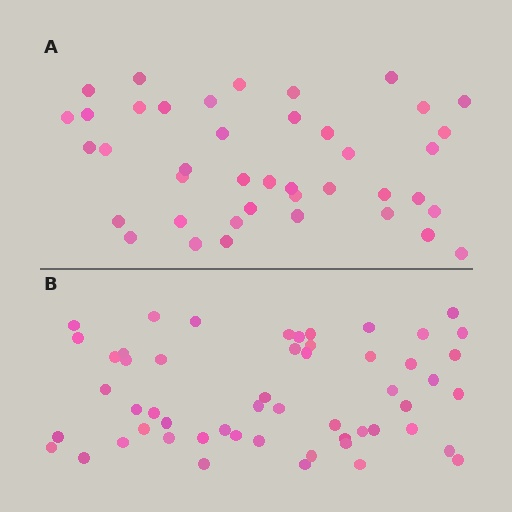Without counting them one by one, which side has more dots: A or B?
Region B (the bottom region) has more dots.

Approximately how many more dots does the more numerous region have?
Region B has approximately 15 more dots than region A.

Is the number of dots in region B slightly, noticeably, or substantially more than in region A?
Region B has noticeably more, but not dramatically so. The ratio is roughly 1.3 to 1.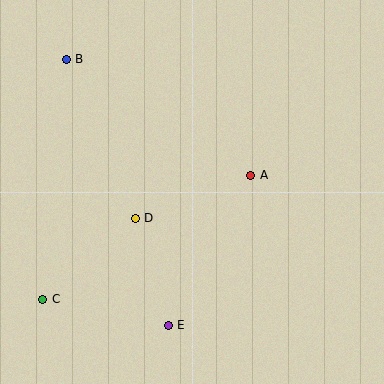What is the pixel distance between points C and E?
The distance between C and E is 129 pixels.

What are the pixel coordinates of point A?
Point A is at (251, 175).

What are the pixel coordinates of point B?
Point B is at (66, 59).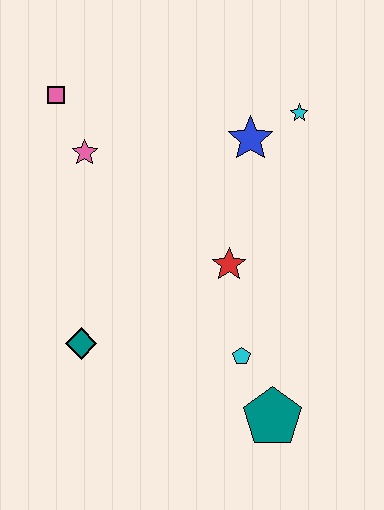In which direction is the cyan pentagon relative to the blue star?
The cyan pentagon is below the blue star.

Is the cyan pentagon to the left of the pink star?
No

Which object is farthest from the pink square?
The teal pentagon is farthest from the pink square.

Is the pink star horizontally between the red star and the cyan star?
No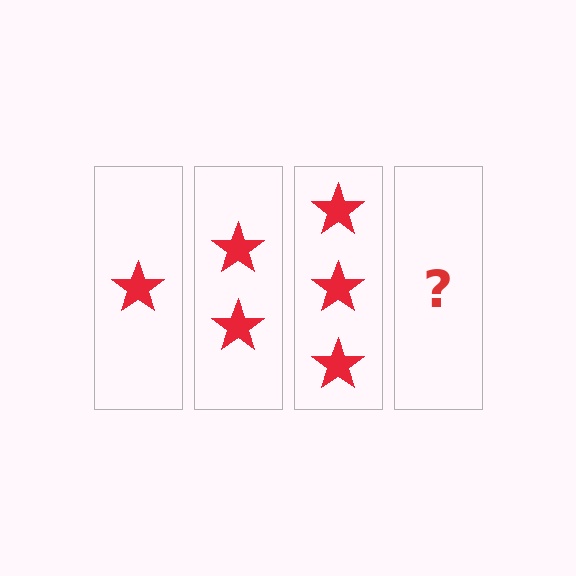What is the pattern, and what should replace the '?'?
The pattern is that each step adds one more star. The '?' should be 4 stars.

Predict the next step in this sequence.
The next step is 4 stars.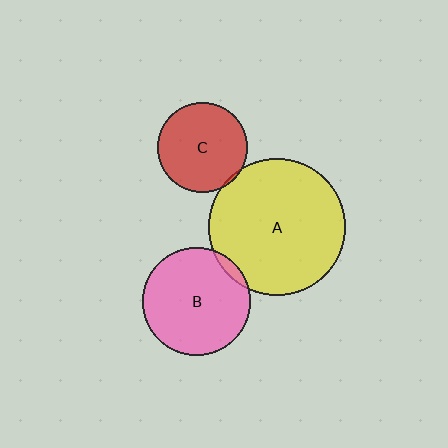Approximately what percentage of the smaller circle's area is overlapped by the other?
Approximately 5%.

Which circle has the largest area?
Circle A (yellow).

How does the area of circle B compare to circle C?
Approximately 1.4 times.